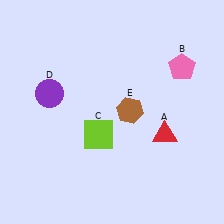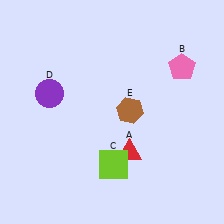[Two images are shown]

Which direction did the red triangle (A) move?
The red triangle (A) moved left.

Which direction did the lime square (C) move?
The lime square (C) moved down.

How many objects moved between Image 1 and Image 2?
2 objects moved between the two images.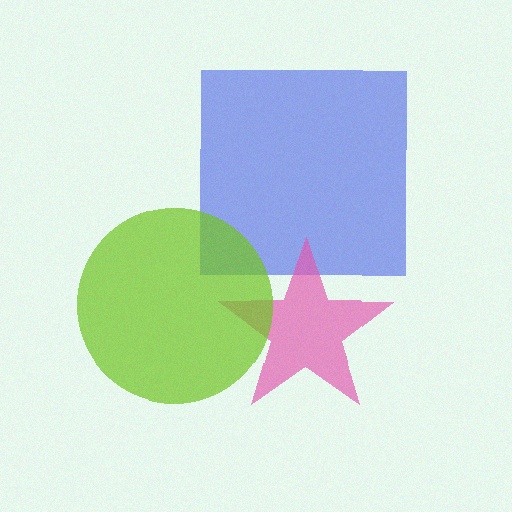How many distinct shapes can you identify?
There are 3 distinct shapes: a blue square, a pink star, a lime circle.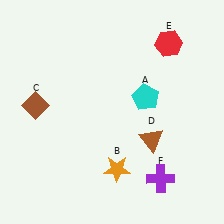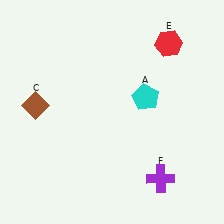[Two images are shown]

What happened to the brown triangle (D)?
The brown triangle (D) was removed in Image 2. It was in the bottom-right area of Image 1.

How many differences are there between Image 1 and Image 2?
There are 2 differences between the two images.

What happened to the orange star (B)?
The orange star (B) was removed in Image 2. It was in the bottom-right area of Image 1.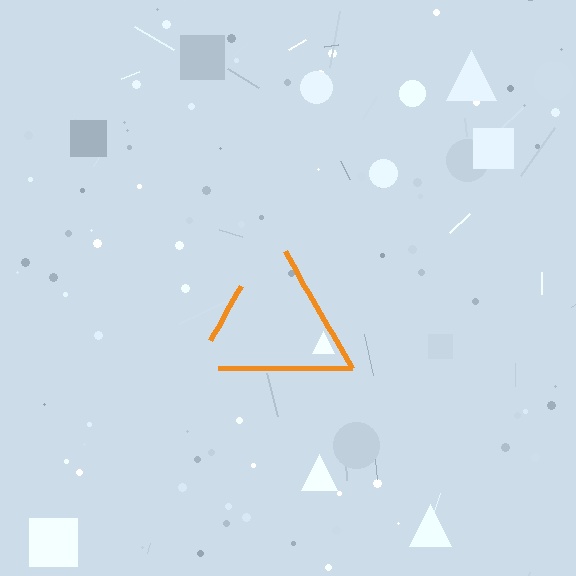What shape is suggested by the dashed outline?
The dashed outline suggests a triangle.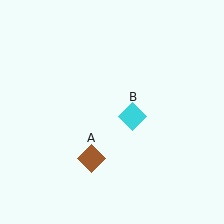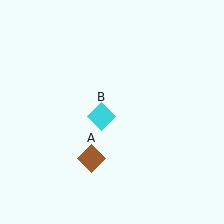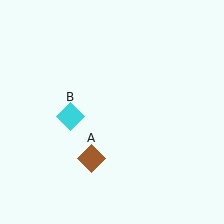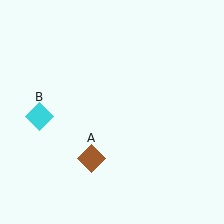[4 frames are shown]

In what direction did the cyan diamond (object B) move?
The cyan diamond (object B) moved left.